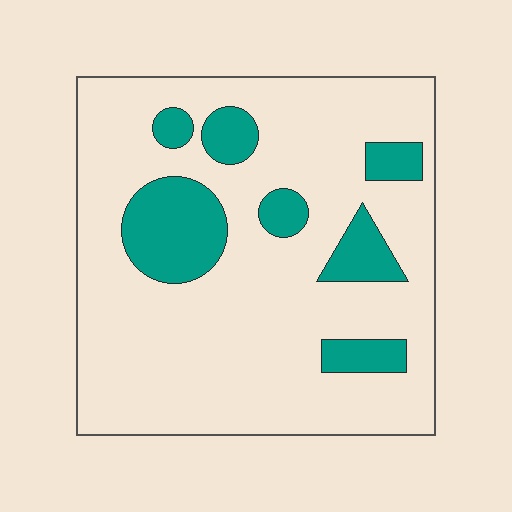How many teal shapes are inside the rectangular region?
7.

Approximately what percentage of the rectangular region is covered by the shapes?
Approximately 20%.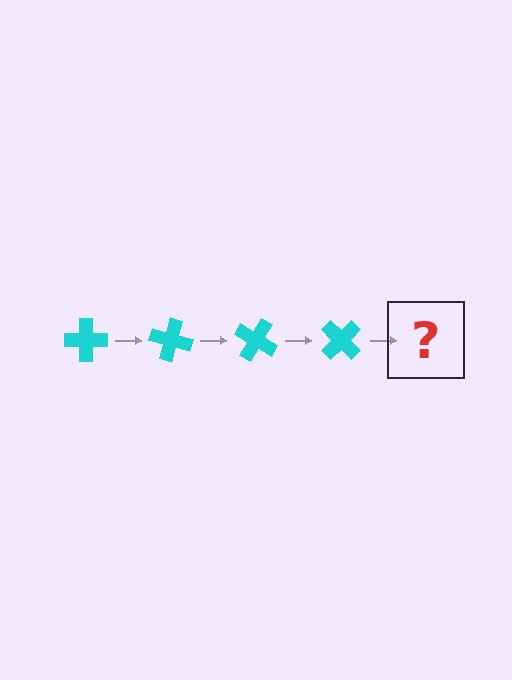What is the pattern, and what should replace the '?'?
The pattern is that the cross rotates 15 degrees each step. The '?' should be a cyan cross rotated 60 degrees.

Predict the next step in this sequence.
The next step is a cyan cross rotated 60 degrees.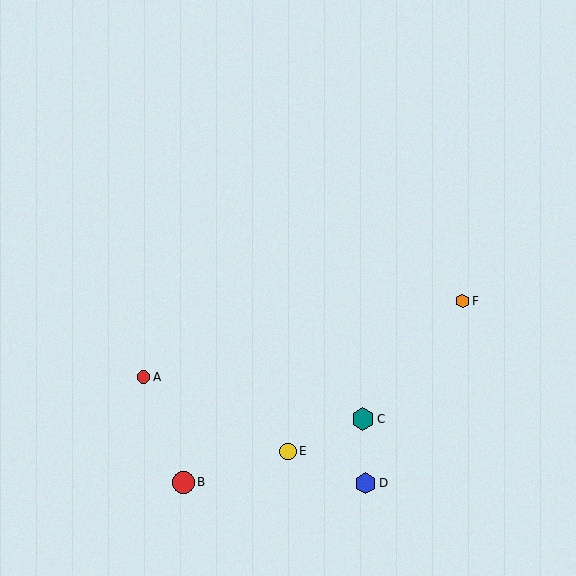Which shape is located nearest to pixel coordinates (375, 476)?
The blue hexagon (labeled D) at (366, 483) is nearest to that location.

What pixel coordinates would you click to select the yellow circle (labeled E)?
Click at (288, 451) to select the yellow circle E.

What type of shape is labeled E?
Shape E is a yellow circle.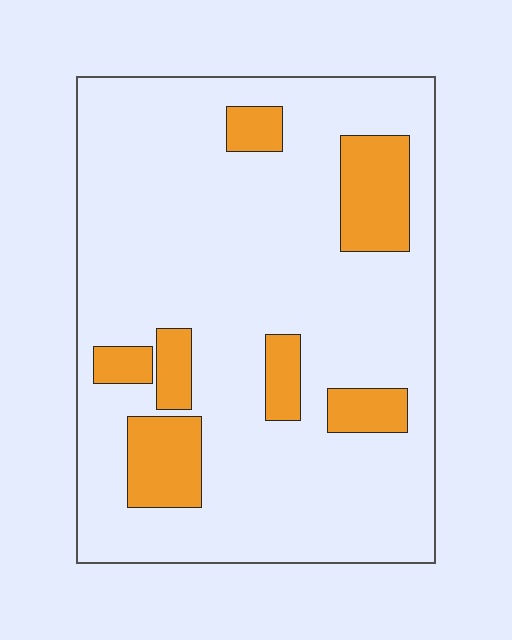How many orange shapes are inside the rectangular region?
7.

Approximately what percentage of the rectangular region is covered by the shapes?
Approximately 15%.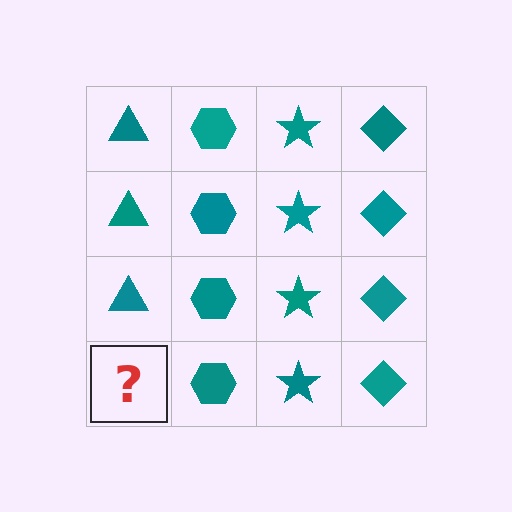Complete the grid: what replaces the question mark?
The question mark should be replaced with a teal triangle.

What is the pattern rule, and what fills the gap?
The rule is that each column has a consistent shape. The gap should be filled with a teal triangle.